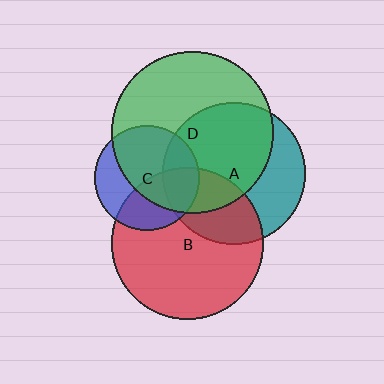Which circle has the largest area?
Circle D (green).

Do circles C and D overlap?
Yes.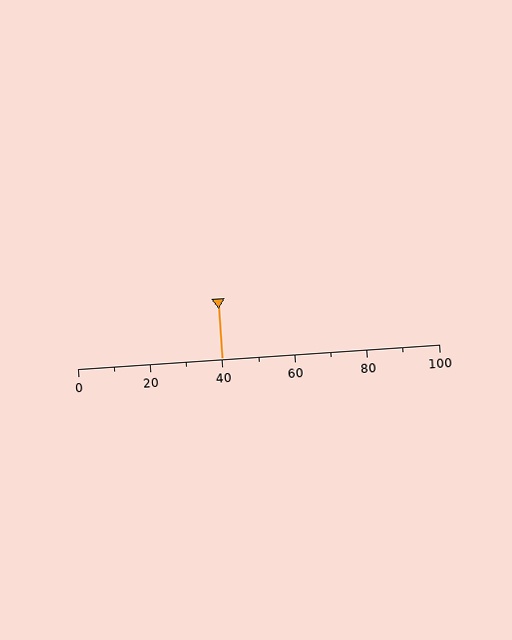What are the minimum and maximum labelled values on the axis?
The axis runs from 0 to 100.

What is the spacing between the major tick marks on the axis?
The major ticks are spaced 20 apart.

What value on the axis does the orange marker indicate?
The marker indicates approximately 40.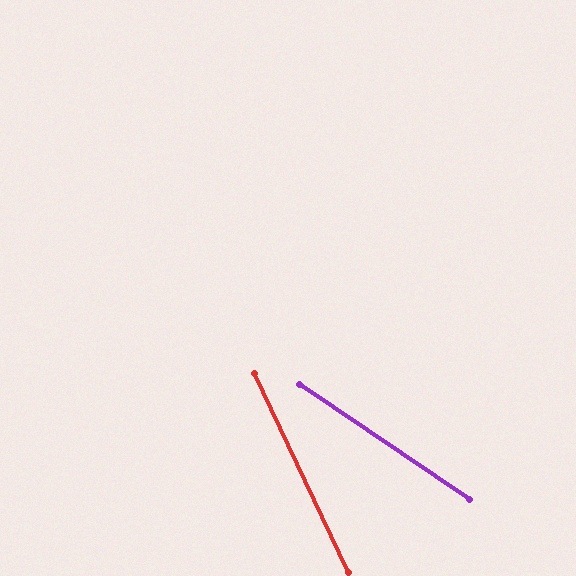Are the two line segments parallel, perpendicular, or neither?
Neither parallel nor perpendicular — they differ by about 31°.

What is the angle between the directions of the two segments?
Approximately 31 degrees.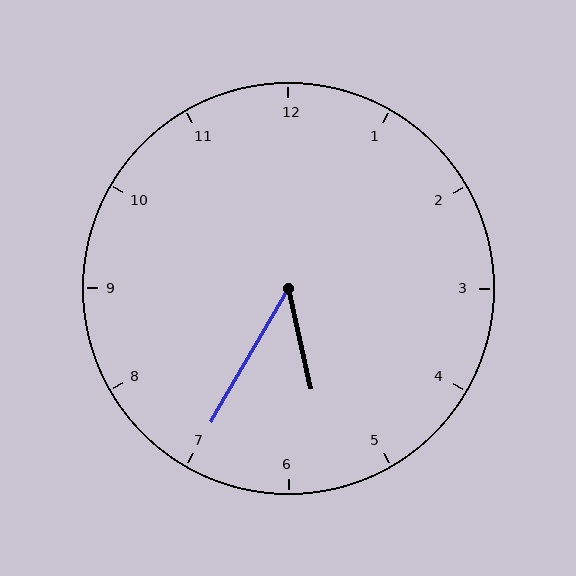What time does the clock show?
5:35.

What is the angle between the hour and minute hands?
Approximately 42 degrees.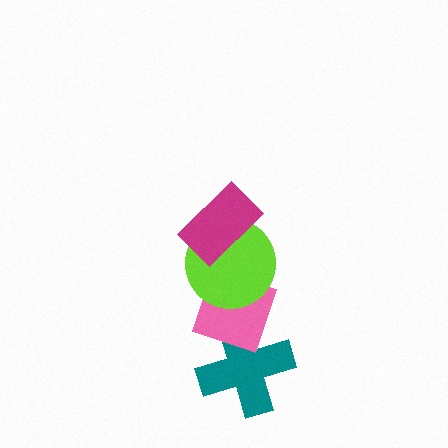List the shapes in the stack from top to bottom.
From top to bottom: the magenta rectangle, the lime circle, the pink diamond, the teal cross.